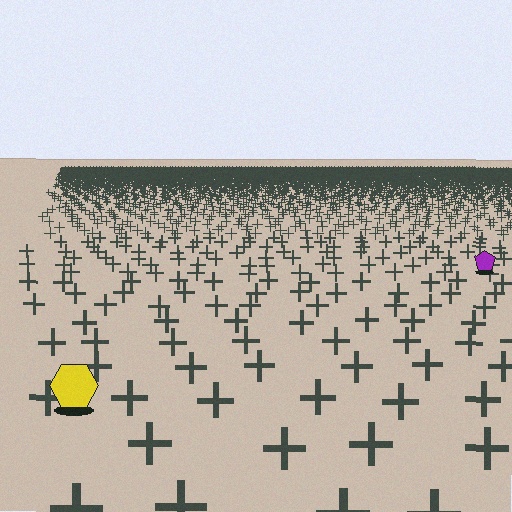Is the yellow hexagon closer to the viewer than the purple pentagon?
Yes. The yellow hexagon is closer — you can tell from the texture gradient: the ground texture is coarser near it.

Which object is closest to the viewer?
The yellow hexagon is closest. The texture marks near it are larger and more spread out.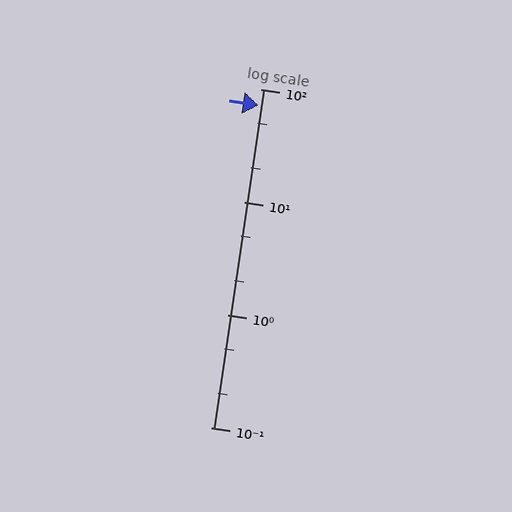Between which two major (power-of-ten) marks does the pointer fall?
The pointer is between 10 and 100.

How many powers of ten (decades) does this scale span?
The scale spans 3 decades, from 0.1 to 100.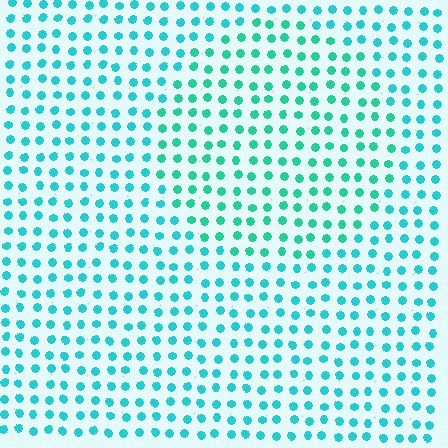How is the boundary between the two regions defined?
The boundary is defined purely by a slight shift in hue (about 21 degrees). Spacing, size, and orientation are identical on both sides.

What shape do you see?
I see a circle.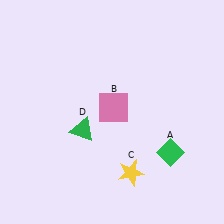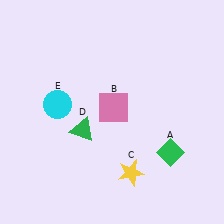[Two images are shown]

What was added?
A cyan circle (E) was added in Image 2.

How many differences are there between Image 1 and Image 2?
There is 1 difference between the two images.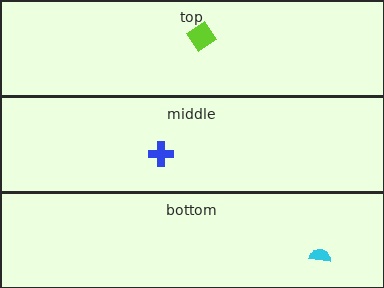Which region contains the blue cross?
The middle region.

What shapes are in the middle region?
The blue cross.